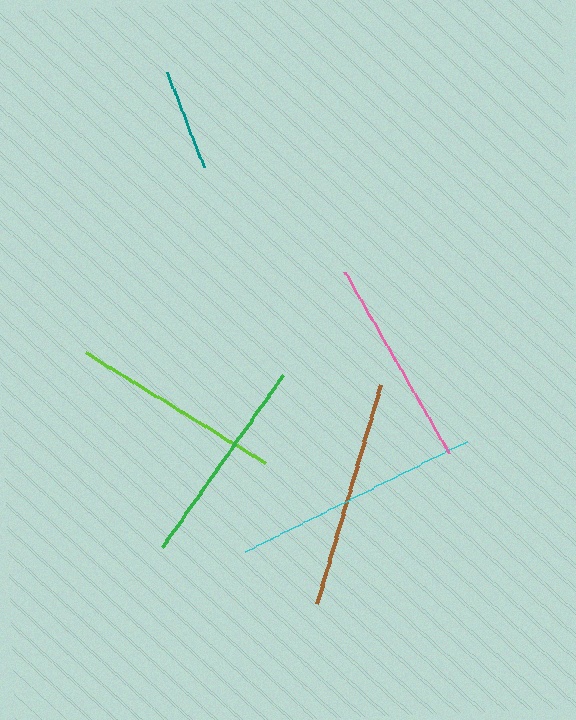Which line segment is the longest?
The cyan line is the longest at approximately 247 pixels.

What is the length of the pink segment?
The pink segment is approximately 209 pixels long.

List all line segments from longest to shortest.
From longest to shortest: cyan, brown, green, lime, pink, teal.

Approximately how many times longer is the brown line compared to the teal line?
The brown line is approximately 2.2 times the length of the teal line.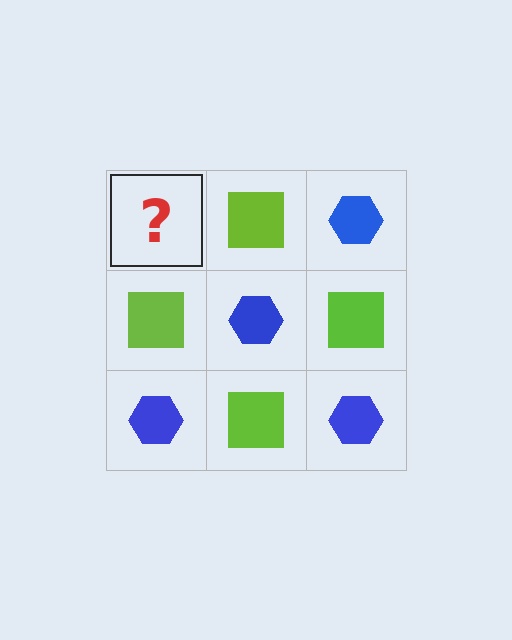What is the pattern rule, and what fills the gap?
The rule is that it alternates blue hexagon and lime square in a checkerboard pattern. The gap should be filled with a blue hexagon.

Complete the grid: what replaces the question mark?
The question mark should be replaced with a blue hexagon.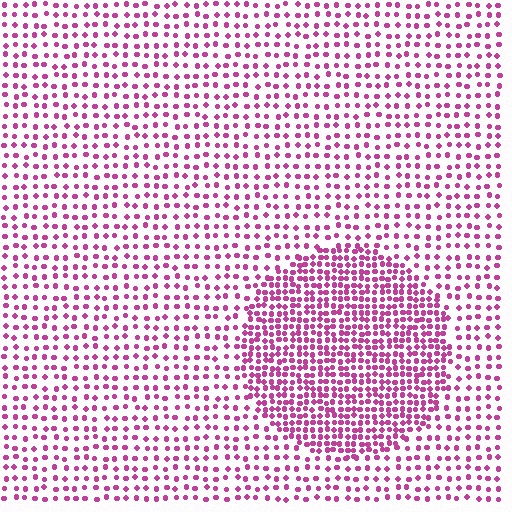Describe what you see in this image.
The image contains small magenta elements arranged at two different densities. A circle-shaped region is visible where the elements are more densely packed than the surrounding area.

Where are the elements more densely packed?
The elements are more densely packed inside the circle boundary.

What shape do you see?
I see a circle.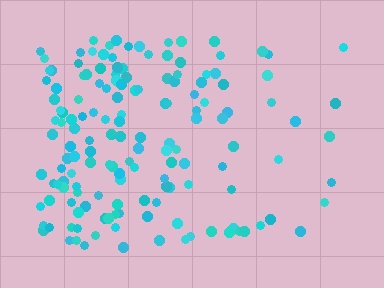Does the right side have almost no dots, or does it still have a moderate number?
Still a moderate number, just noticeably fewer than the left.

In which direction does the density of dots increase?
From right to left, with the left side densest.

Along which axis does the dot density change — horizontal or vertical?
Horizontal.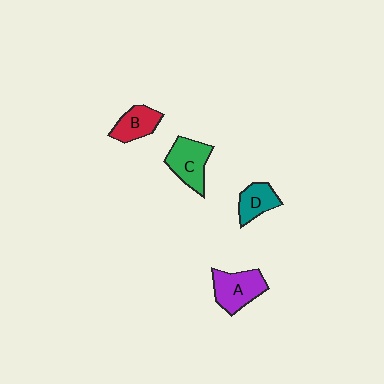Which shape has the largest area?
Shape A (purple).